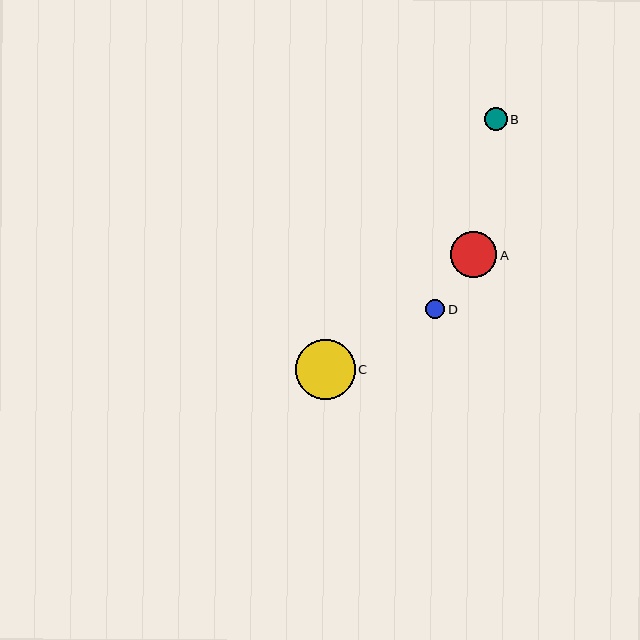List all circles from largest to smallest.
From largest to smallest: C, A, B, D.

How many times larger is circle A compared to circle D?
Circle A is approximately 2.4 times the size of circle D.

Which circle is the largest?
Circle C is the largest with a size of approximately 60 pixels.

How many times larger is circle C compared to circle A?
Circle C is approximately 1.3 times the size of circle A.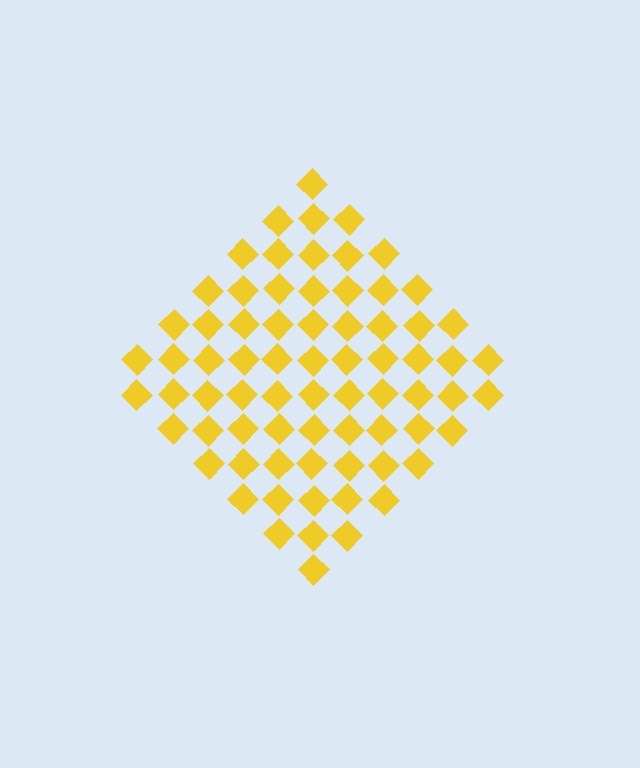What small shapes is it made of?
It is made of small diamonds.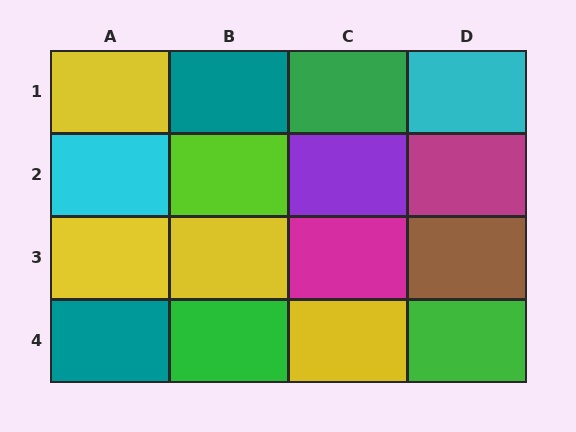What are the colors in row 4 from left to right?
Teal, green, yellow, green.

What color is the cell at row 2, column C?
Purple.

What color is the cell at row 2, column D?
Magenta.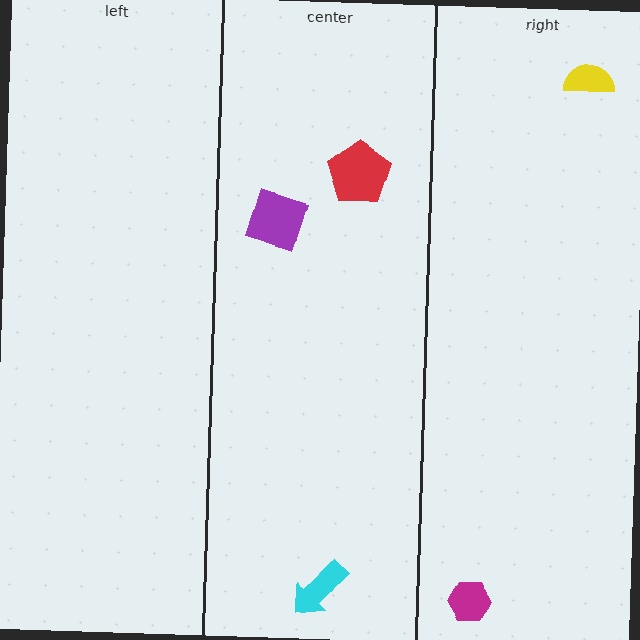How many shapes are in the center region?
3.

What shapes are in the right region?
The magenta hexagon, the yellow semicircle.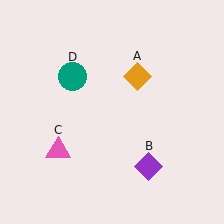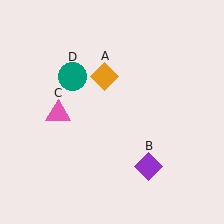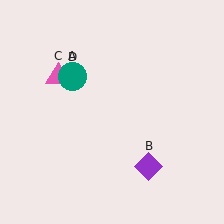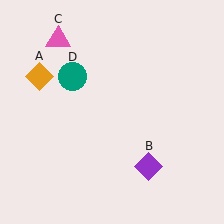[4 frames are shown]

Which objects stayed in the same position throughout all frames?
Purple diamond (object B) and teal circle (object D) remained stationary.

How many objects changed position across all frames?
2 objects changed position: orange diamond (object A), pink triangle (object C).